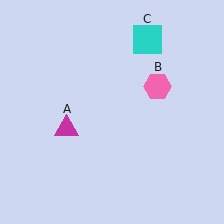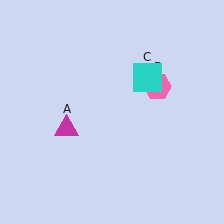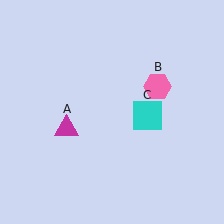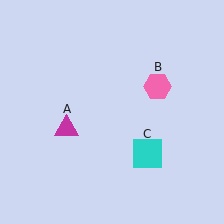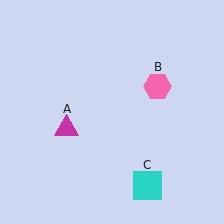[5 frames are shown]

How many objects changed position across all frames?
1 object changed position: cyan square (object C).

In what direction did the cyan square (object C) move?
The cyan square (object C) moved down.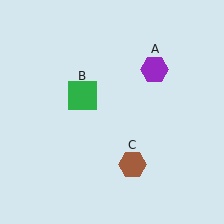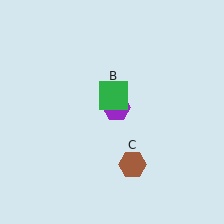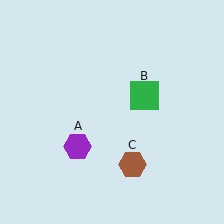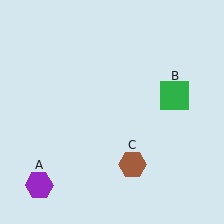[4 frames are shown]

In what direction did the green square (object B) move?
The green square (object B) moved right.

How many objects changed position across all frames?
2 objects changed position: purple hexagon (object A), green square (object B).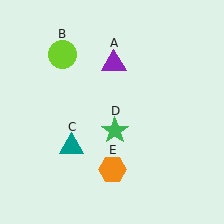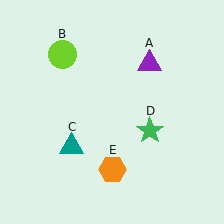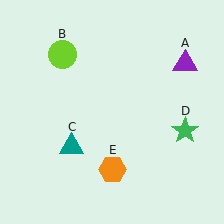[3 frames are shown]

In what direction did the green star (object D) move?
The green star (object D) moved right.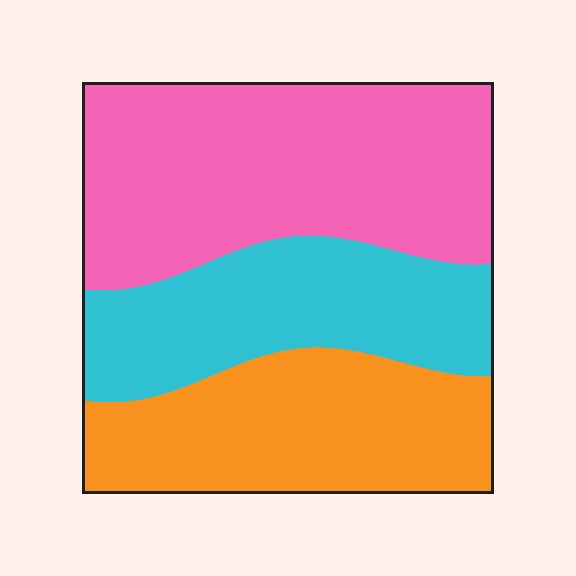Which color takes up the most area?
Pink, at roughly 45%.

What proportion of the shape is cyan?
Cyan takes up about one quarter (1/4) of the shape.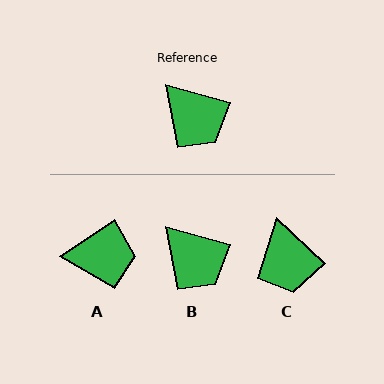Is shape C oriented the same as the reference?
No, it is off by about 28 degrees.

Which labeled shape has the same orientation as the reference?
B.